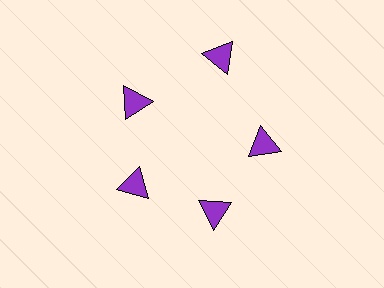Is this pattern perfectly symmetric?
No. The 5 purple triangles are arranged in a ring, but one element near the 1 o'clock position is pushed outward from the center, breaking the 5-fold rotational symmetry.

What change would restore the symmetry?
The symmetry would be restored by moving it inward, back onto the ring so that all 5 triangles sit at equal angles and equal distance from the center.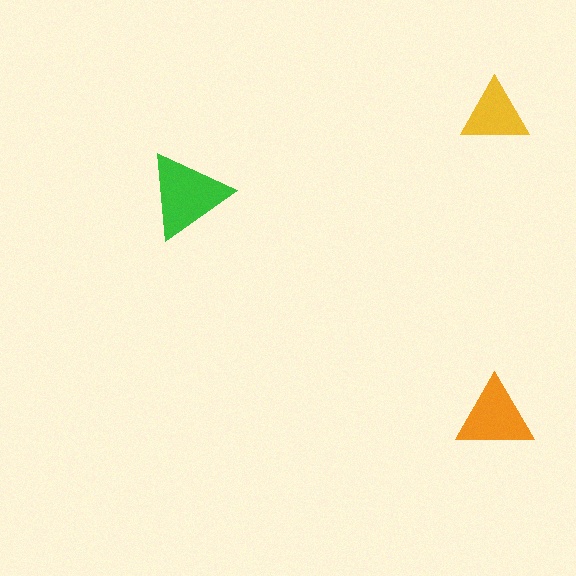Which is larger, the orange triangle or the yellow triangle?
The orange one.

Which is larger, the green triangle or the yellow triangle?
The green one.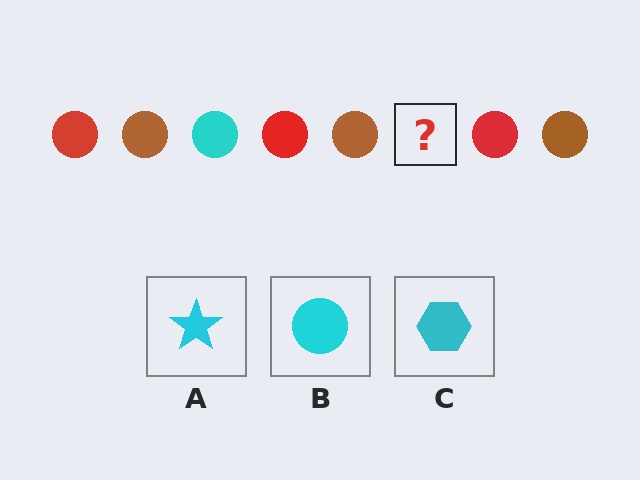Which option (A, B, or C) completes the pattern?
B.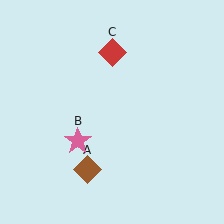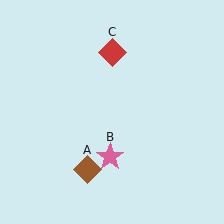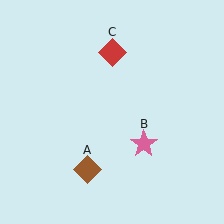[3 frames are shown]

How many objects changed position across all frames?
1 object changed position: pink star (object B).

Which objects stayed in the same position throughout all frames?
Brown diamond (object A) and red diamond (object C) remained stationary.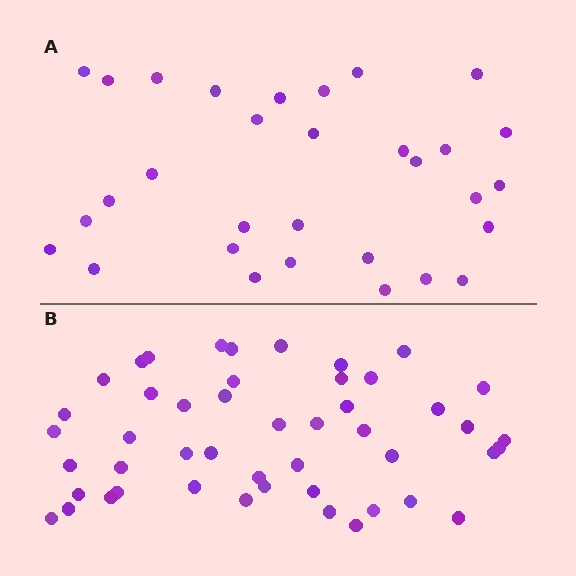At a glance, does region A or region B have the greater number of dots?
Region B (the bottom region) has more dots.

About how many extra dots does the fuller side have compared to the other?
Region B has approximately 15 more dots than region A.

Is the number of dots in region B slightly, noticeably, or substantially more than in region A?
Region B has substantially more. The ratio is roughly 1.5 to 1.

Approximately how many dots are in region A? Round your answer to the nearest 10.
About 30 dots. (The exact count is 31, which rounds to 30.)